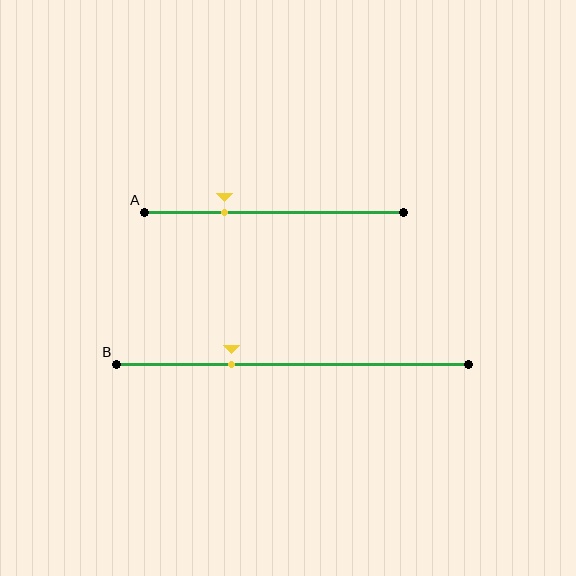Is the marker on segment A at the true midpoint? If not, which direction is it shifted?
No, the marker on segment A is shifted to the left by about 19% of the segment length.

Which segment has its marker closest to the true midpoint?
Segment B has its marker closest to the true midpoint.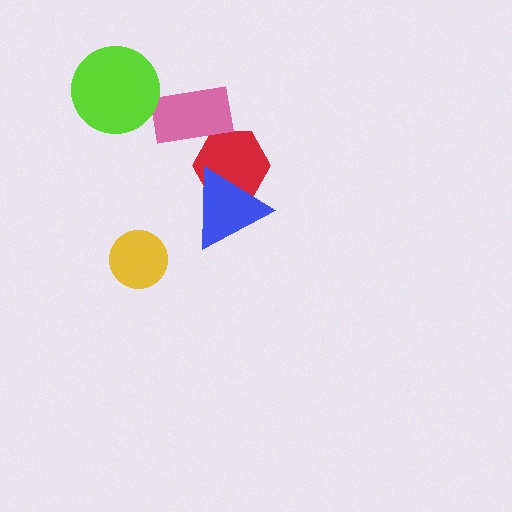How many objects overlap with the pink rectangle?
1 object overlaps with the pink rectangle.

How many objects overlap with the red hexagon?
2 objects overlap with the red hexagon.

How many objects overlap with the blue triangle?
1 object overlaps with the blue triangle.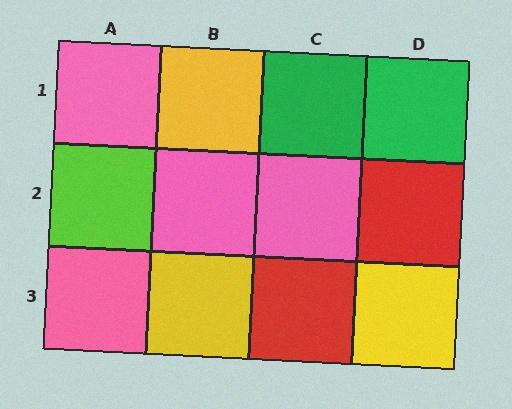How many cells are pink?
4 cells are pink.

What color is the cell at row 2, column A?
Lime.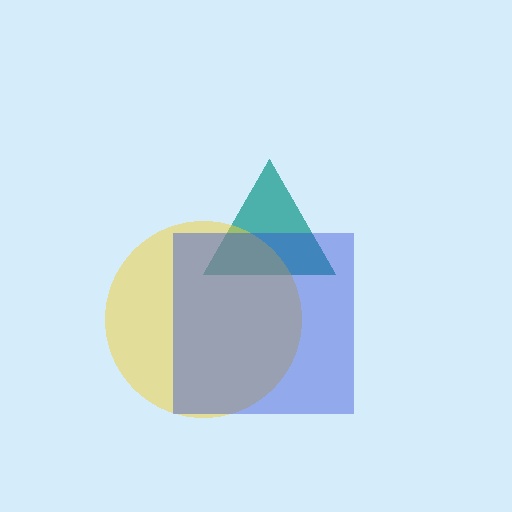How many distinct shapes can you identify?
There are 3 distinct shapes: a teal triangle, a yellow circle, a blue square.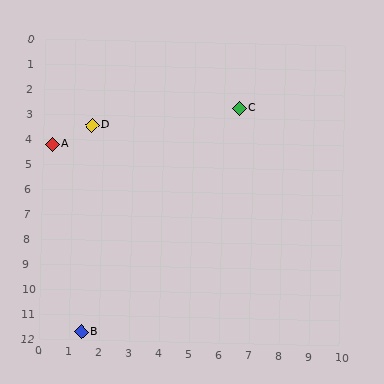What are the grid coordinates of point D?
Point D is at approximately (1.6, 3.4).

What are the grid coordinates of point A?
Point A is at approximately (0.3, 4.2).